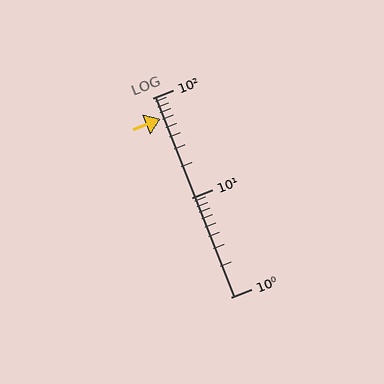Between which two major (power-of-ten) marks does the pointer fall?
The pointer is between 10 and 100.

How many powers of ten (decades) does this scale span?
The scale spans 2 decades, from 1 to 100.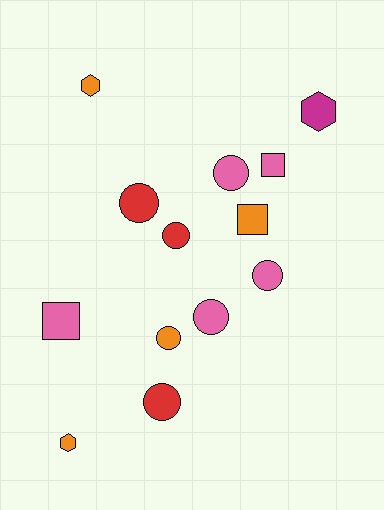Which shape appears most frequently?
Circle, with 7 objects.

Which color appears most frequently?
Pink, with 5 objects.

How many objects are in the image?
There are 13 objects.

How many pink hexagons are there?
There are no pink hexagons.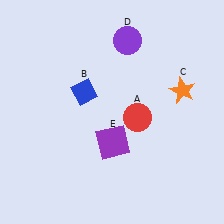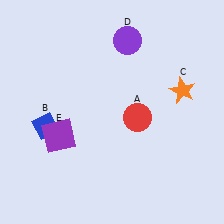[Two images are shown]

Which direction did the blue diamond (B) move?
The blue diamond (B) moved left.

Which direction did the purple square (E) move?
The purple square (E) moved left.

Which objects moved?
The objects that moved are: the blue diamond (B), the purple square (E).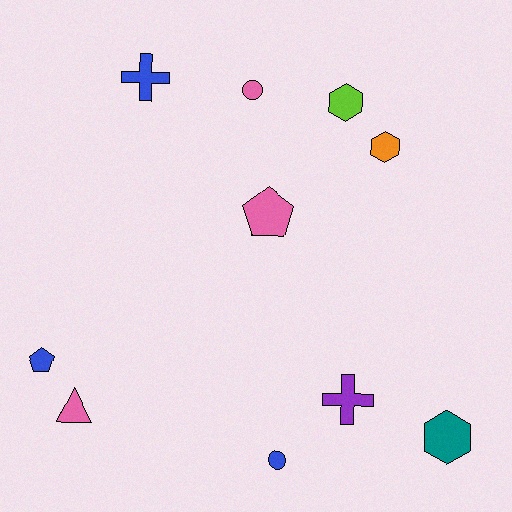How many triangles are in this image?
There is 1 triangle.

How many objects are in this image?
There are 10 objects.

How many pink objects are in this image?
There are 3 pink objects.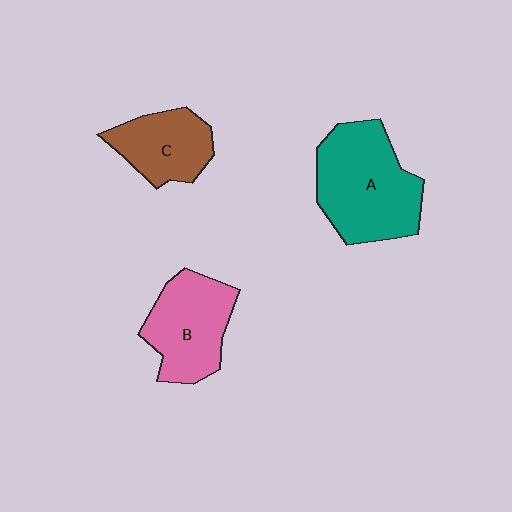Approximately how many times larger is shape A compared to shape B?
Approximately 1.3 times.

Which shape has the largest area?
Shape A (teal).